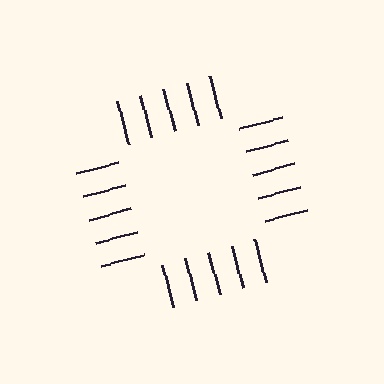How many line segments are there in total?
20 — 5 along each of the 4 edges.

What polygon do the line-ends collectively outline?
An illusory square — the line segments terminate on its edges but no continuous stroke is drawn.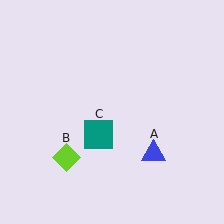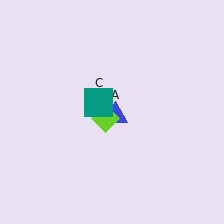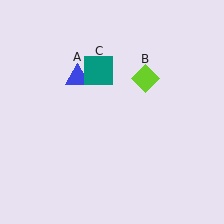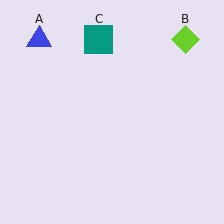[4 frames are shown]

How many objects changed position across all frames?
3 objects changed position: blue triangle (object A), lime diamond (object B), teal square (object C).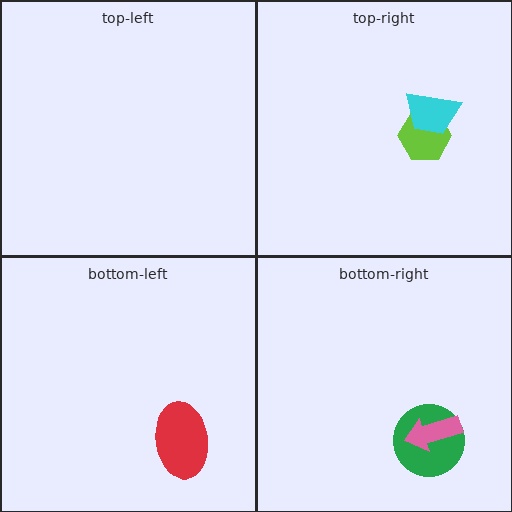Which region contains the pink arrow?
The bottom-right region.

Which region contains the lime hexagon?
The top-right region.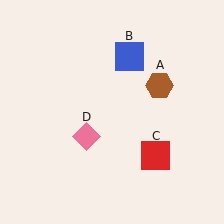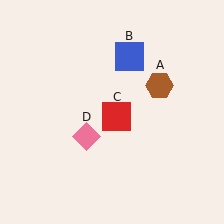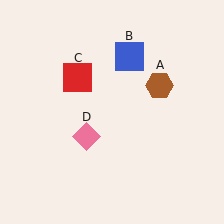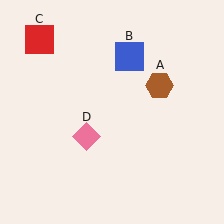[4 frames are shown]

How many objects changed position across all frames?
1 object changed position: red square (object C).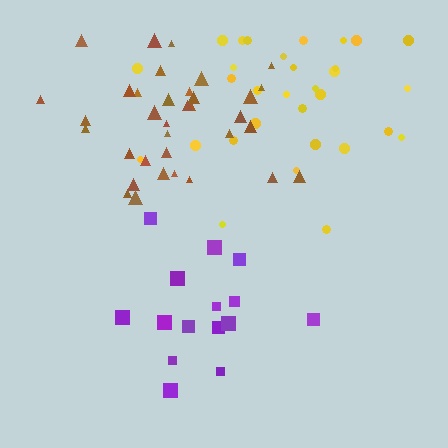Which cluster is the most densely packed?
Brown.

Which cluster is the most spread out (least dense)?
Yellow.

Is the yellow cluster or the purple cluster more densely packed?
Purple.